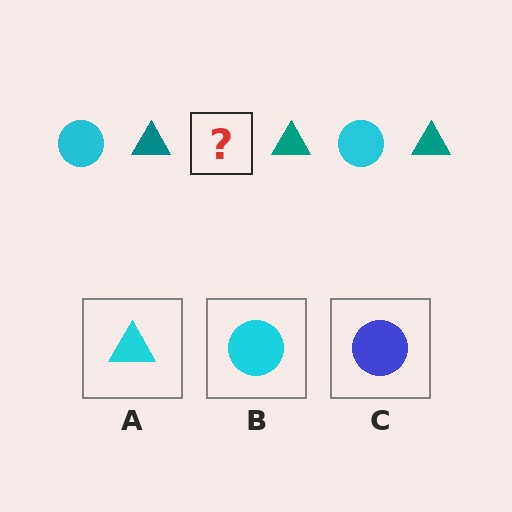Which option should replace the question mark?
Option B.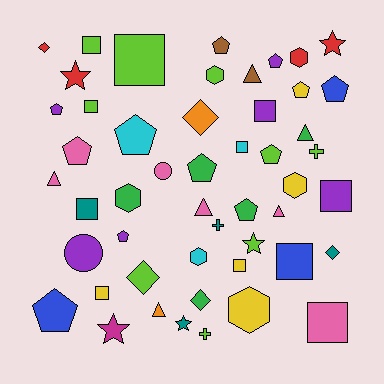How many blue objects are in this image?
There are 3 blue objects.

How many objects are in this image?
There are 50 objects.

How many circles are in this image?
There are 2 circles.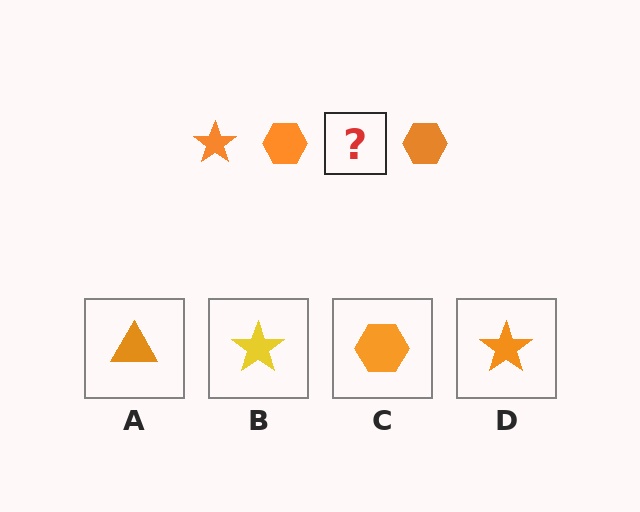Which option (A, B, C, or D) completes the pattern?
D.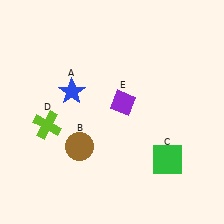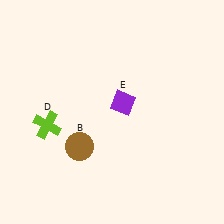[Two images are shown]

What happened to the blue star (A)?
The blue star (A) was removed in Image 2. It was in the top-left area of Image 1.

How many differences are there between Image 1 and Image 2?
There are 2 differences between the two images.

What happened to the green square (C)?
The green square (C) was removed in Image 2. It was in the bottom-right area of Image 1.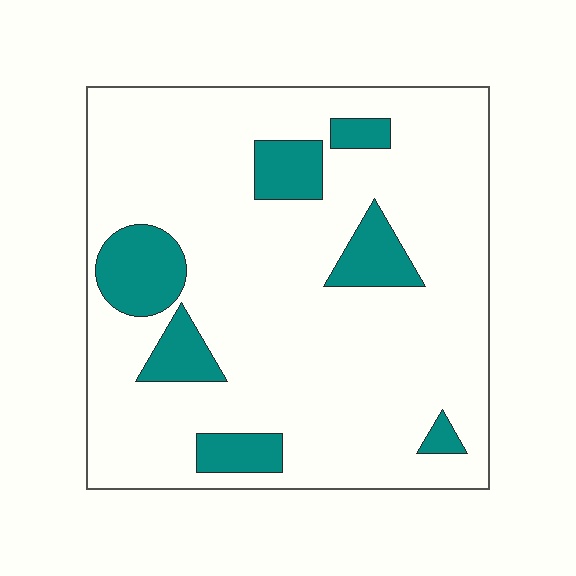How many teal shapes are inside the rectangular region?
7.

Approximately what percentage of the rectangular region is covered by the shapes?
Approximately 15%.